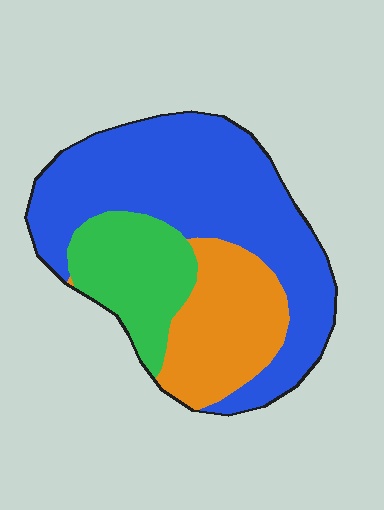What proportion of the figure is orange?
Orange takes up about one quarter (1/4) of the figure.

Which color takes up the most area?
Blue, at roughly 55%.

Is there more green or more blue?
Blue.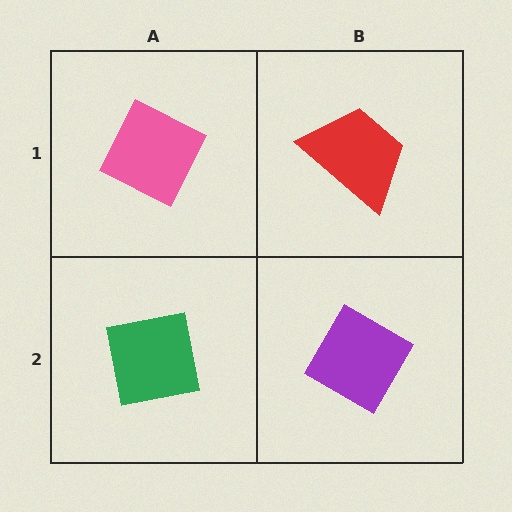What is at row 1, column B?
A red trapezoid.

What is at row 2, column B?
A purple diamond.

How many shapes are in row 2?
2 shapes.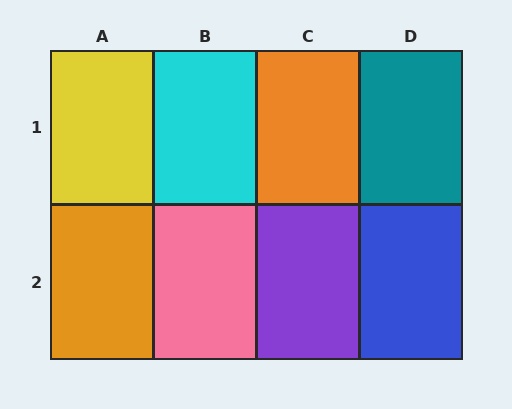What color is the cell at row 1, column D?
Teal.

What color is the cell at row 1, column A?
Yellow.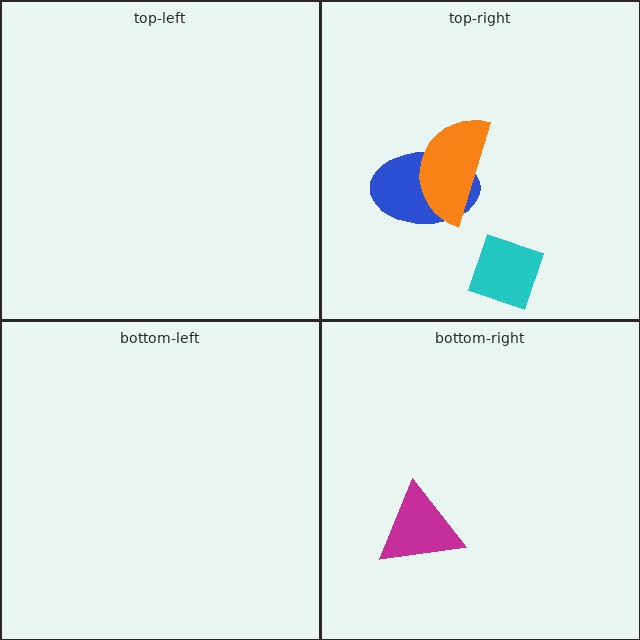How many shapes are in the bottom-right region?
1.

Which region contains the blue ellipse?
The top-right region.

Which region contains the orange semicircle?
The top-right region.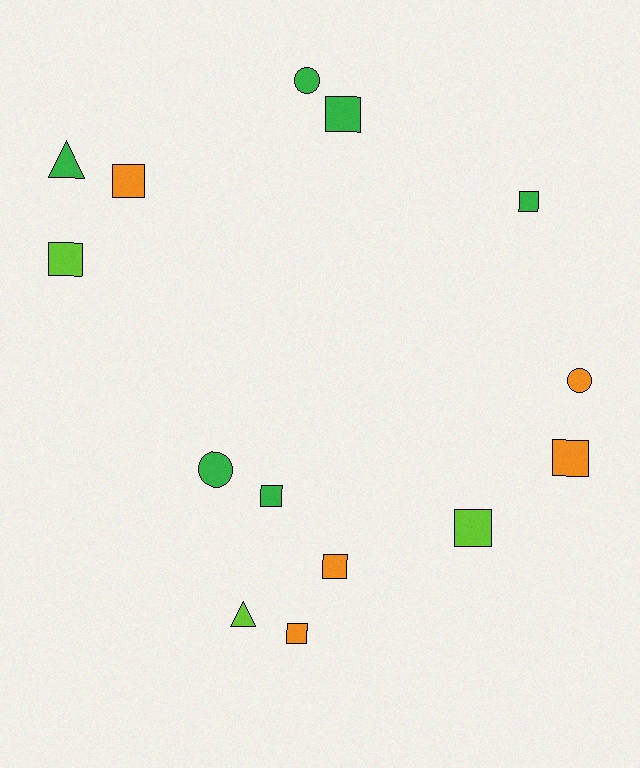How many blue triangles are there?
There are no blue triangles.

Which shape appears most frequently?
Square, with 9 objects.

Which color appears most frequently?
Green, with 6 objects.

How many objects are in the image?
There are 14 objects.